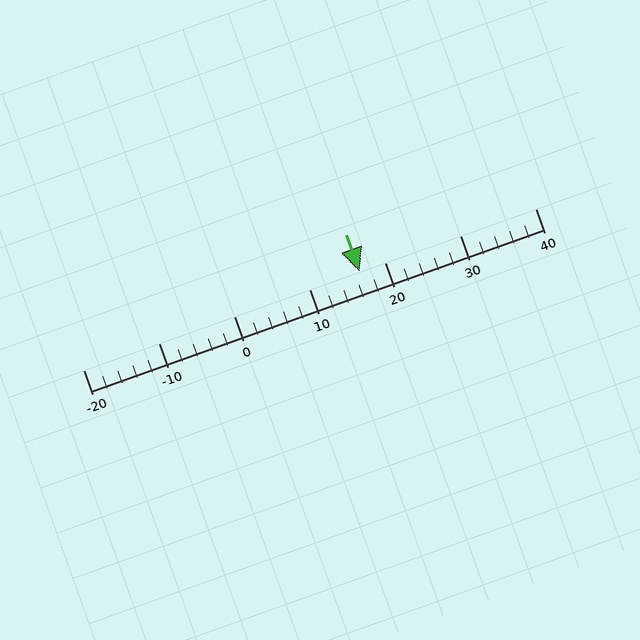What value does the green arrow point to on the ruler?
The green arrow points to approximately 17.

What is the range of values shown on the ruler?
The ruler shows values from -20 to 40.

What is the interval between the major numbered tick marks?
The major tick marks are spaced 10 units apart.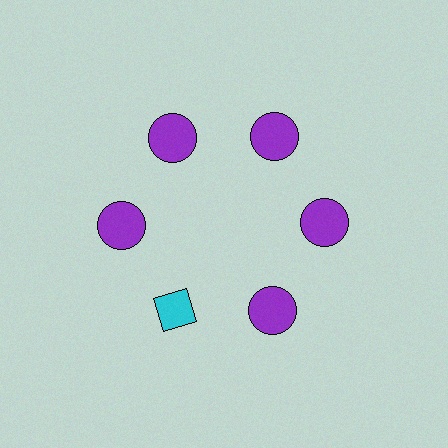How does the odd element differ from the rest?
It differs in both color (cyan instead of purple) and shape (diamond instead of circle).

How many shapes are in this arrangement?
There are 6 shapes arranged in a ring pattern.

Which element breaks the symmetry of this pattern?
The cyan diamond at roughly the 7 o'clock position breaks the symmetry. All other shapes are purple circles.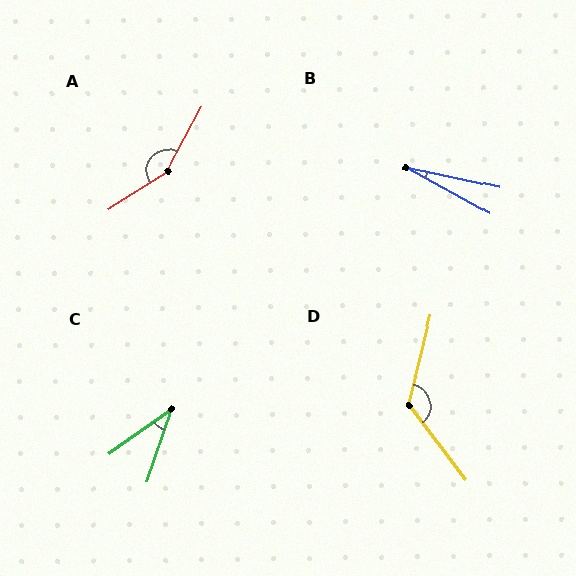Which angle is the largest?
A, at approximately 151 degrees.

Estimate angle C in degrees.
Approximately 36 degrees.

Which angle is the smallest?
B, at approximately 17 degrees.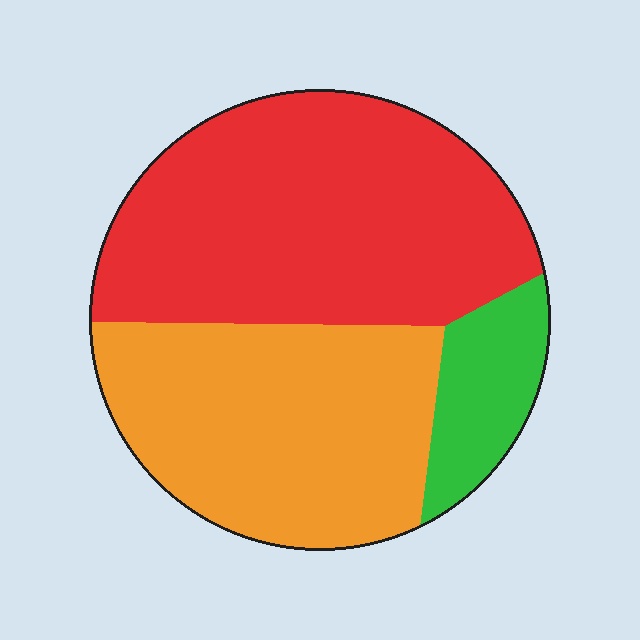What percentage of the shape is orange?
Orange takes up between a third and a half of the shape.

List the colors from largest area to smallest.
From largest to smallest: red, orange, green.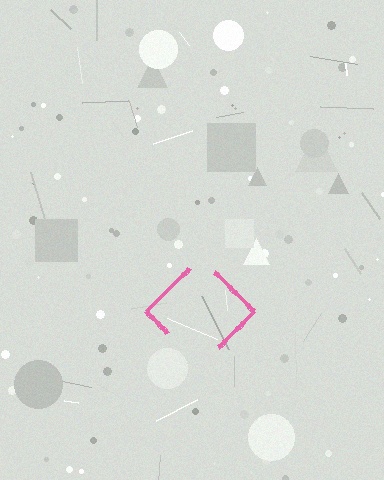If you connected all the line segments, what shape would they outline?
They would outline a diamond.